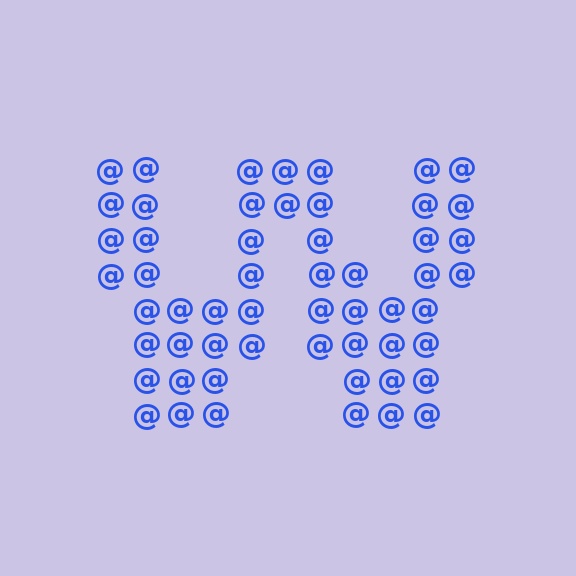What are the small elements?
The small elements are at signs.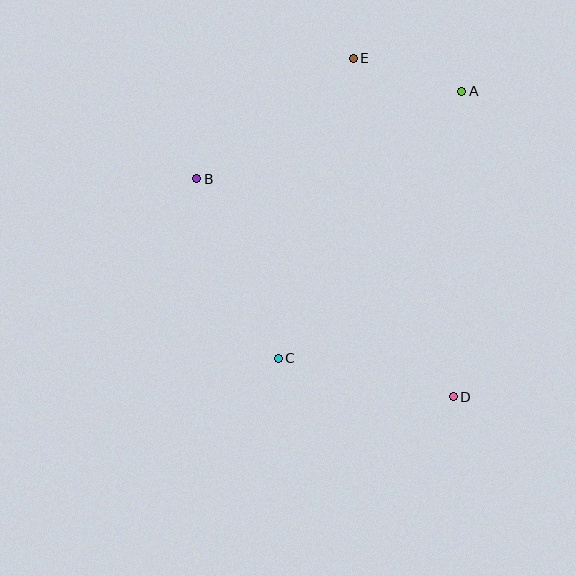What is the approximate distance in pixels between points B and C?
The distance between B and C is approximately 197 pixels.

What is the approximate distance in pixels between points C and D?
The distance between C and D is approximately 179 pixels.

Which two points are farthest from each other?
Points D and E are farthest from each other.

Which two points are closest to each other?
Points A and E are closest to each other.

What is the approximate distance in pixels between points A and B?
The distance between A and B is approximately 279 pixels.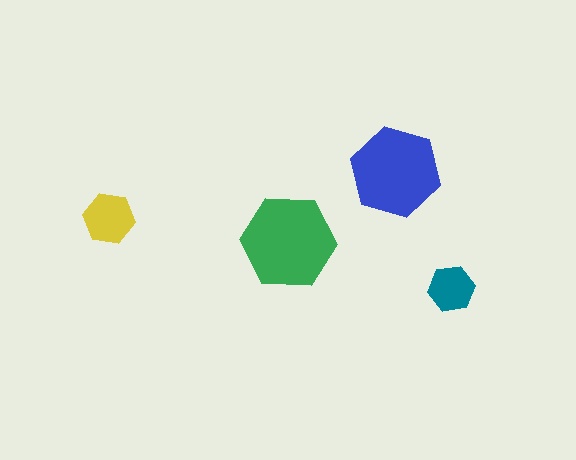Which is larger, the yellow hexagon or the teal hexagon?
The yellow one.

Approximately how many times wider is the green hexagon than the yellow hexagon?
About 2 times wider.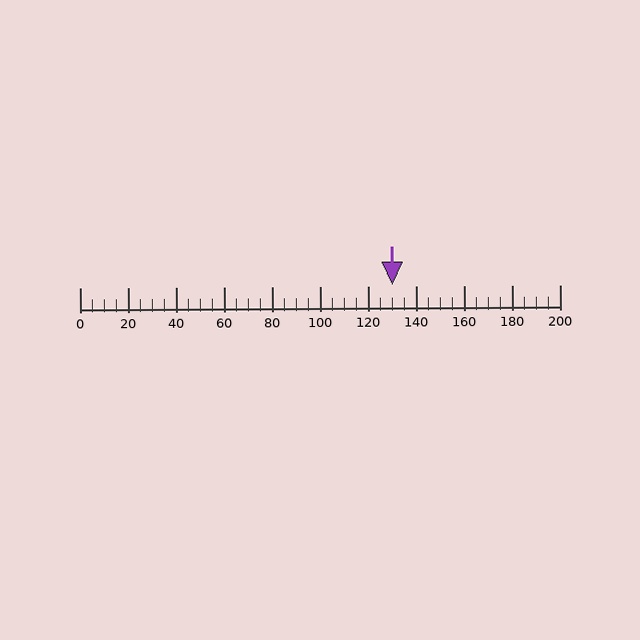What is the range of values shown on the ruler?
The ruler shows values from 0 to 200.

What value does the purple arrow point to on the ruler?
The purple arrow points to approximately 130.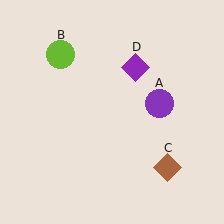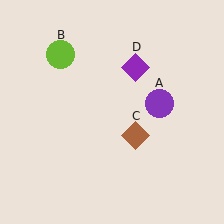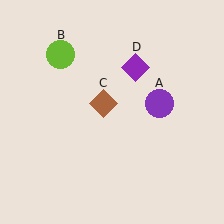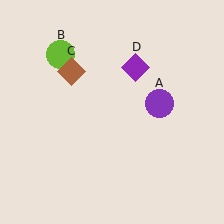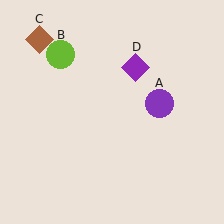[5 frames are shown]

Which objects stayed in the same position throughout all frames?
Purple circle (object A) and lime circle (object B) and purple diamond (object D) remained stationary.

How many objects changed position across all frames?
1 object changed position: brown diamond (object C).